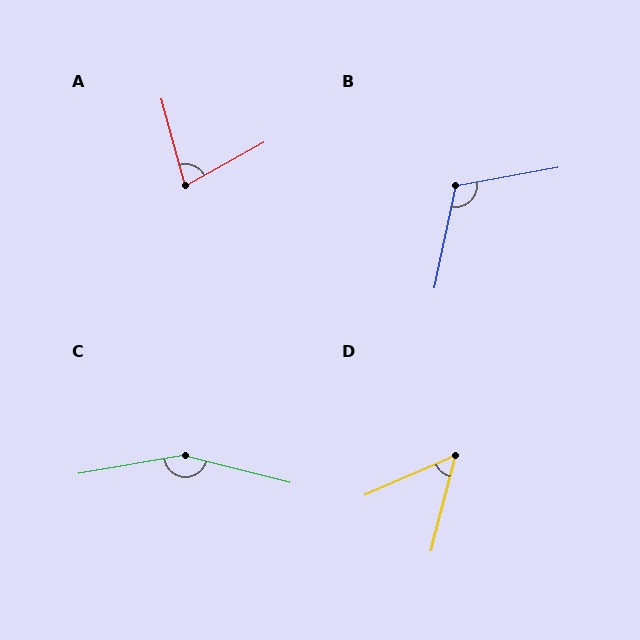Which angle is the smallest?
D, at approximately 52 degrees.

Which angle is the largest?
C, at approximately 156 degrees.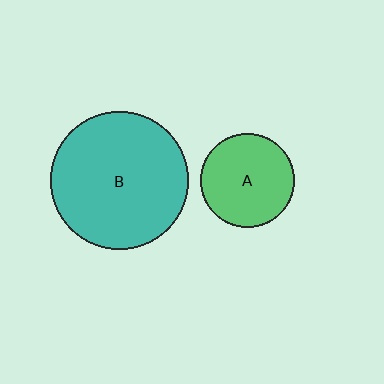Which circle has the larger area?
Circle B (teal).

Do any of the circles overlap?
No, none of the circles overlap.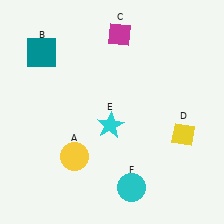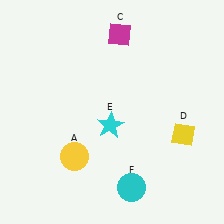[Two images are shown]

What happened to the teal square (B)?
The teal square (B) was removed in Image 2. It was in the top-left area of Image 1.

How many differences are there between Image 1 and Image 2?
There is 1 difference between the two images.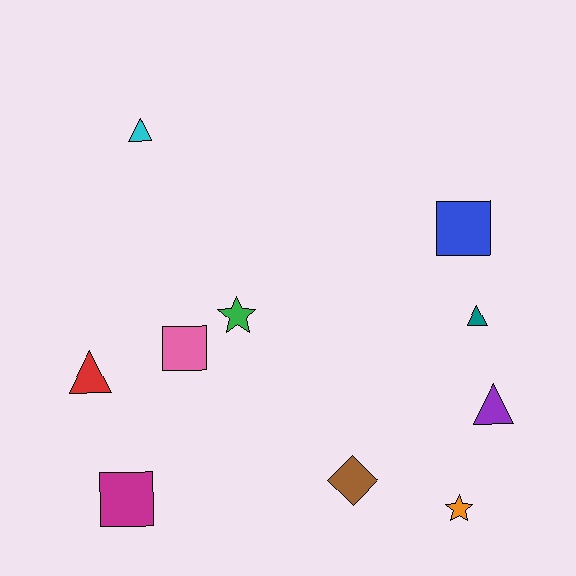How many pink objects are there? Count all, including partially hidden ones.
There is 1 pink object.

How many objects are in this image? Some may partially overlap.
There are 10 objects.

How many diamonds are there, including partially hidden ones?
There is 1 diamond.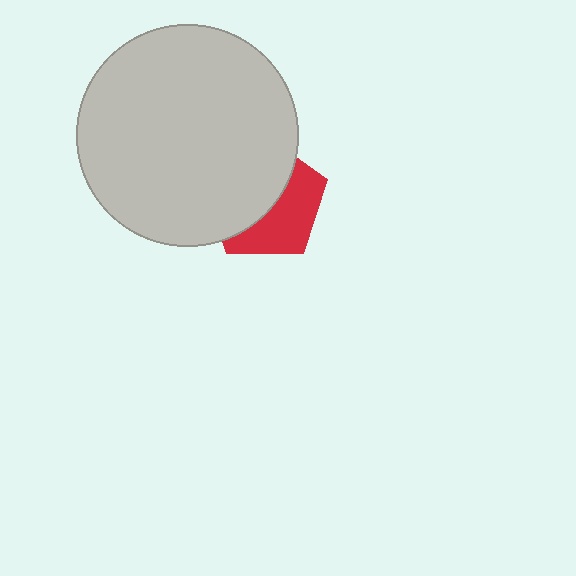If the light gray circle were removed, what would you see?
You would see the complete red pentagon.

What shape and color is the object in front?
The object in front is a light gray circle.